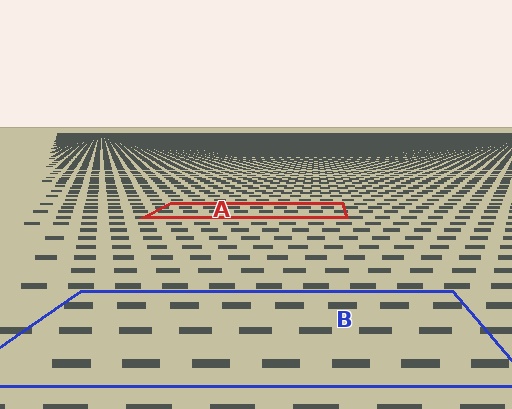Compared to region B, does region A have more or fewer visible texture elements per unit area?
Region A has more texture elements per unit area — they are packed more densely because it is farther away.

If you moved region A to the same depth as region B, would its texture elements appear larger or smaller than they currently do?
They would appear larger. At a closer depth, the same texture elements are projected at a bigger on-screen size.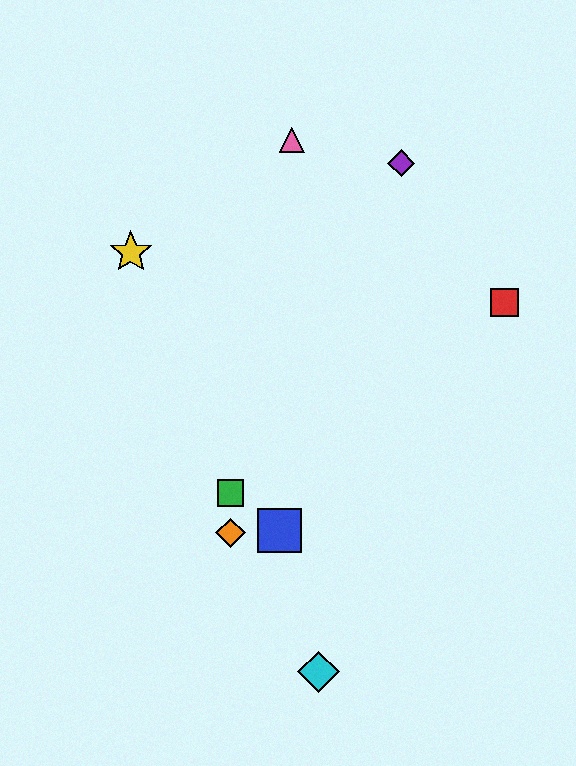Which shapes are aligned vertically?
The green square, the orange diamond are aligned vertically.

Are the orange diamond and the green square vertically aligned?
Yes, both are at x≈230.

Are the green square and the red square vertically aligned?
No, the green square is at x≈230 and the red square is at x≈504.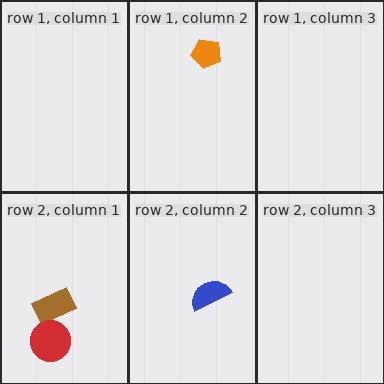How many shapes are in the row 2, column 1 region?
2.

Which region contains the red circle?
The row 2, column 1 region.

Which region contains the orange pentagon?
The row 1, column 2 region.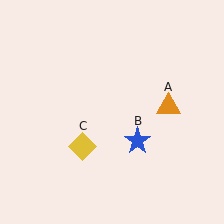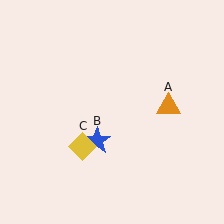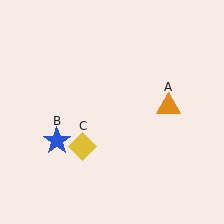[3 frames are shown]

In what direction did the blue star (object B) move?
The blue star (object B) moved left.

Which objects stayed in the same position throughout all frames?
Orange triangle (object A) and yellow diamond (object C) remained stationary.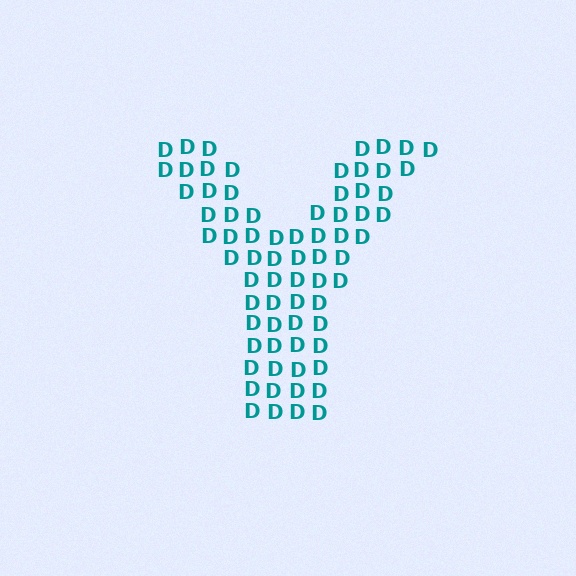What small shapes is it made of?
It is made of small letter D's.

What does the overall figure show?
The overall figure shows the letter Y.